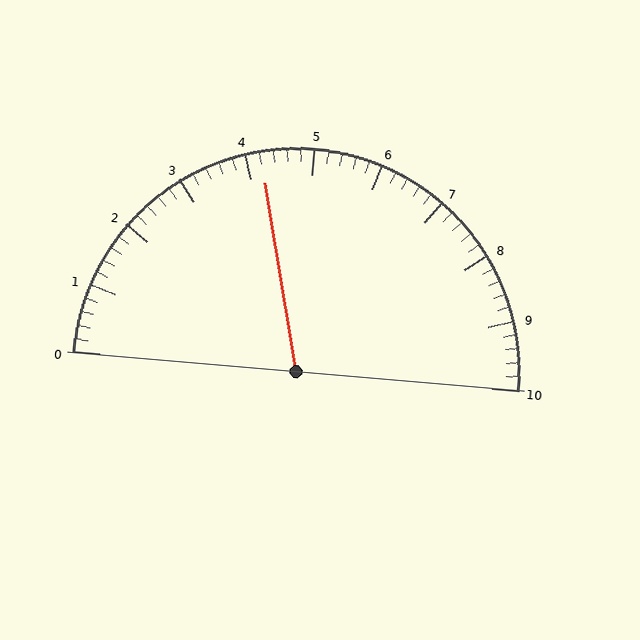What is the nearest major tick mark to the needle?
The nearest major tick mark is 4.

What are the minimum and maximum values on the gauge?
The gauge ranges from 0 to 10.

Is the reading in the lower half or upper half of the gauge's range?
The reading is in the lower half of the range (0 to 10).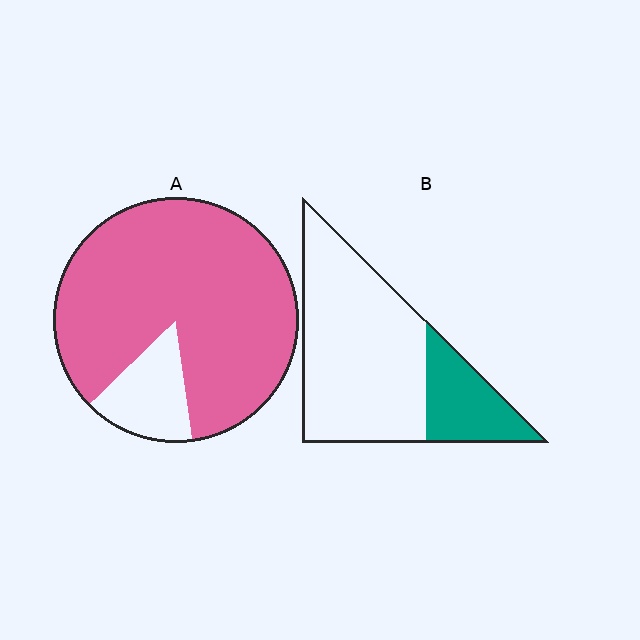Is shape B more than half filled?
No.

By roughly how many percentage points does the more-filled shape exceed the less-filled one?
By roughly 60 percentage points (A over B).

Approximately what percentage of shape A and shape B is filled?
A is approximately 85% and B is approximately 25%.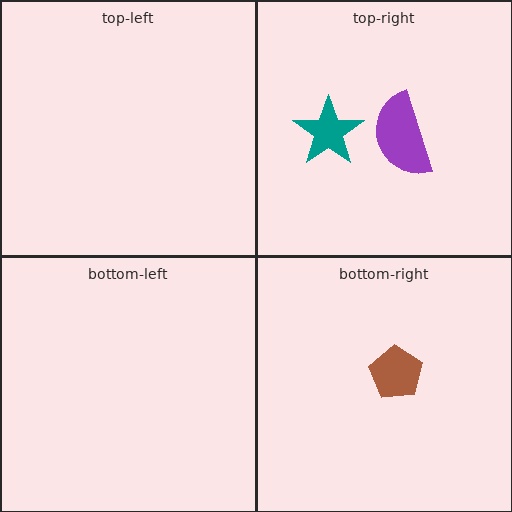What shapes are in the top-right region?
The teal star, the purple semicircle.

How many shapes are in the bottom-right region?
1.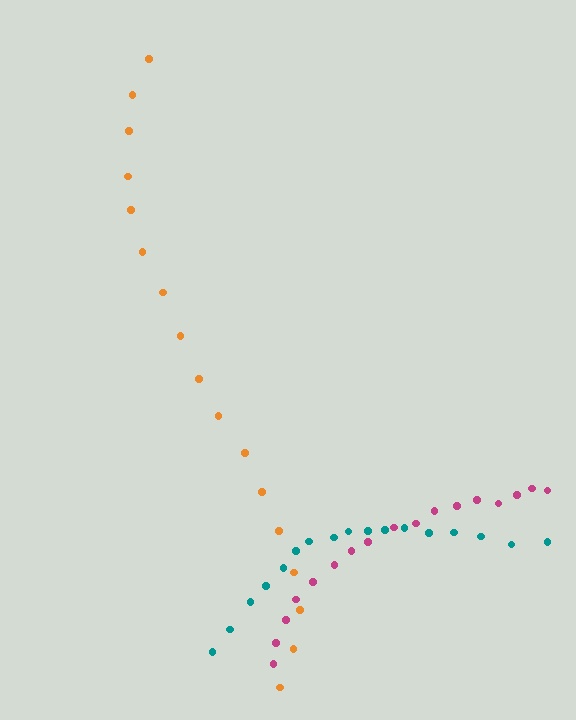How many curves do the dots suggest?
There are 3 distinct paths.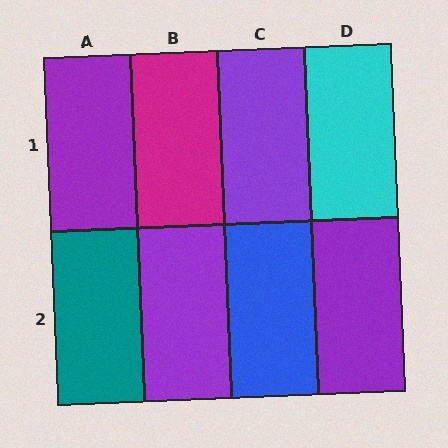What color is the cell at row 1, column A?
Purple.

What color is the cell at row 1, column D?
Cyan.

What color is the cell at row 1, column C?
Purple.